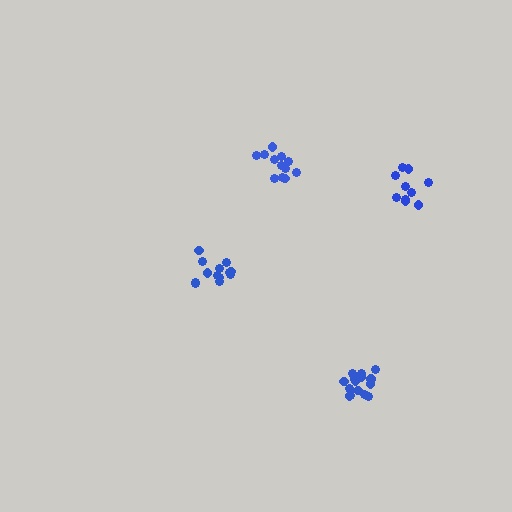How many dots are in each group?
Group 1: 12 dots, Group 2: 13 dots, Group 3: 15 dots, Group 4: 10 dots (50 total).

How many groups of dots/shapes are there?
There are 4 groups.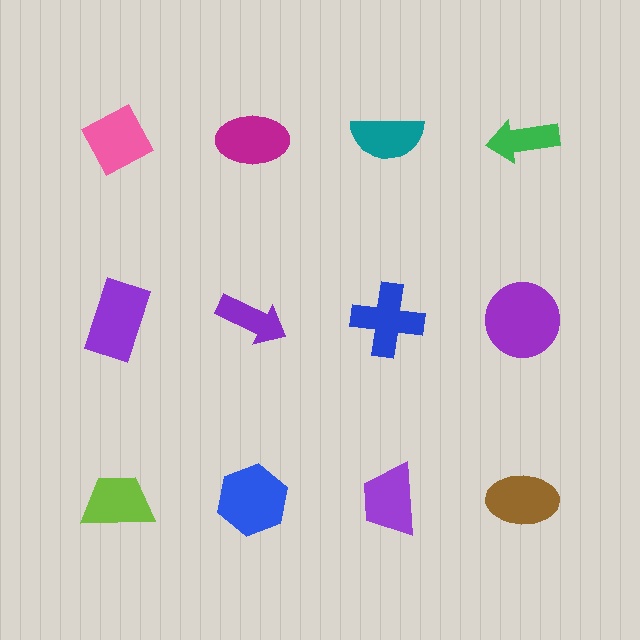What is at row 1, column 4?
A green arrow.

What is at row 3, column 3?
A purple trapezoid.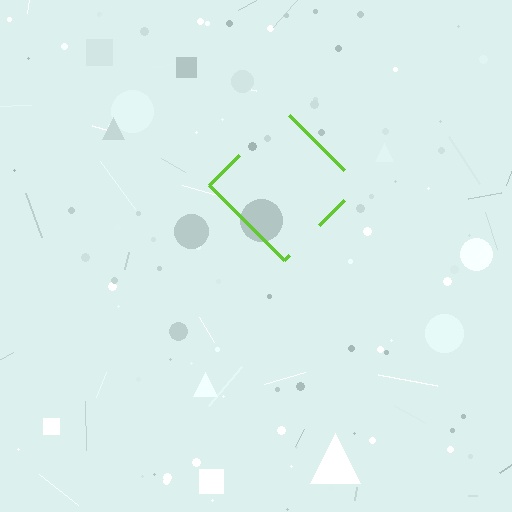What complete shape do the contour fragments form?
The contour fragments form a diamond.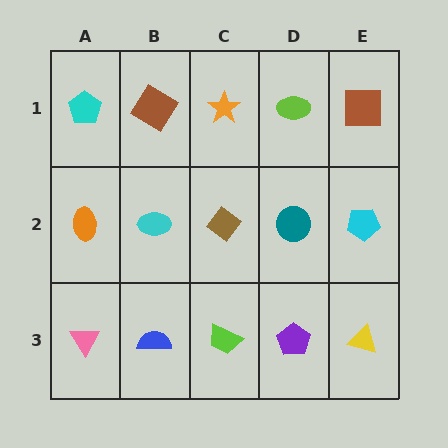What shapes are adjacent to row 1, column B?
A cyan ellipse (row 2, column B), a cyan pentagon (row 1, column A), an orange star (row 1, column C).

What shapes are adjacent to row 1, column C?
A brown diamond (row 2, column C), a brown diamond (row 1, column B), a lime ellipse (row 1, column D).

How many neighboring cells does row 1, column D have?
3.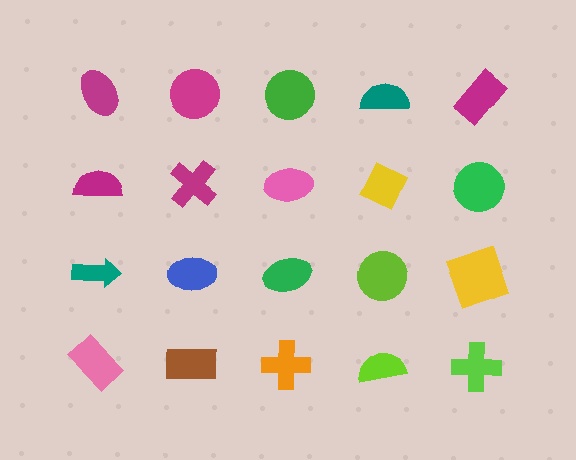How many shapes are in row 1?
5 shapes.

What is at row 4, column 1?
A pink rectangle.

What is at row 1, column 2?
A magenta circle.